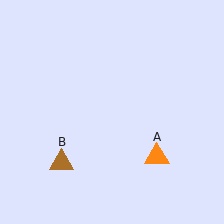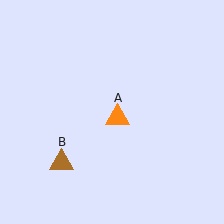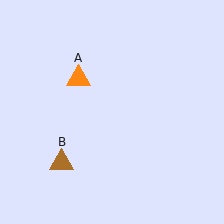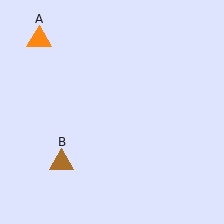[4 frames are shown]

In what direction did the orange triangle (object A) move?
The orange triangle (object A) moved up and to the left.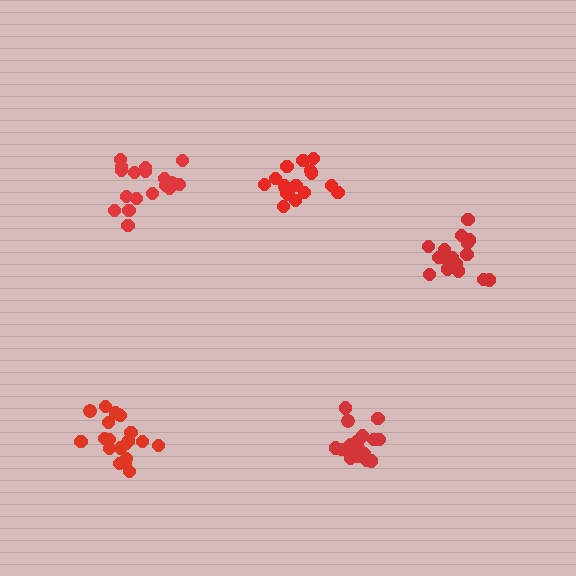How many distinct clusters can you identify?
There are 5 distinct clusters.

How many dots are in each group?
Group 1: 18 dots, Group 2: 16 dots, Group 3: 16 dots, Group 4: 17 dots, Group 5: 20 dots (87 total).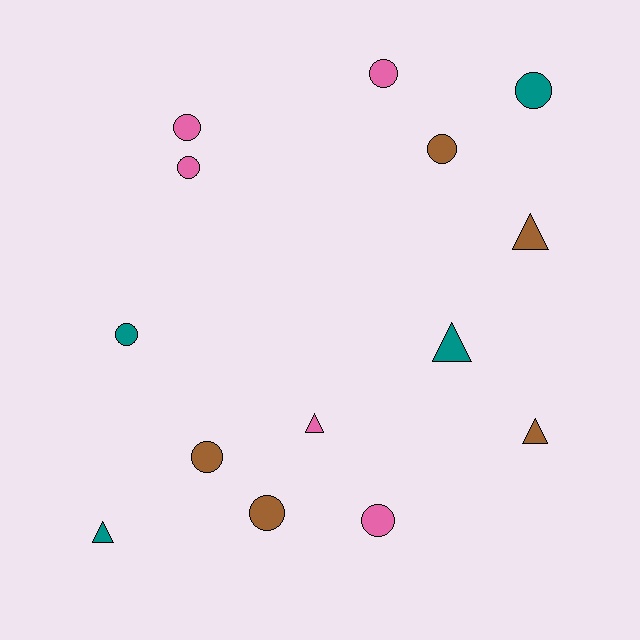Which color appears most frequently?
Pink, with 5 objects.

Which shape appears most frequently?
Circle, with 9 objects.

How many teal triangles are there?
There are 2 teal triangles.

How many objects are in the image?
There are 14 objects.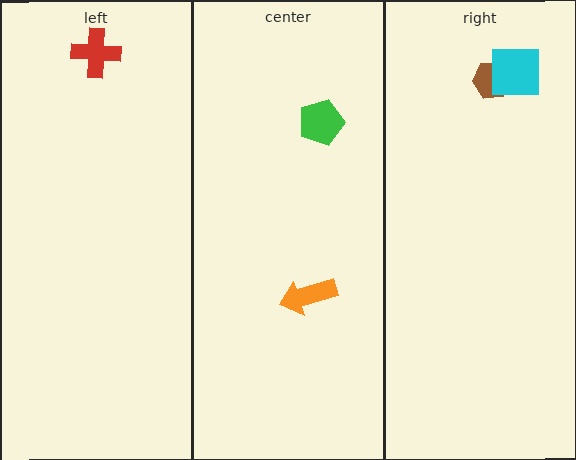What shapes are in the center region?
The orange arrow, the green pentagon.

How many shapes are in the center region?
2.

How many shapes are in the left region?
1.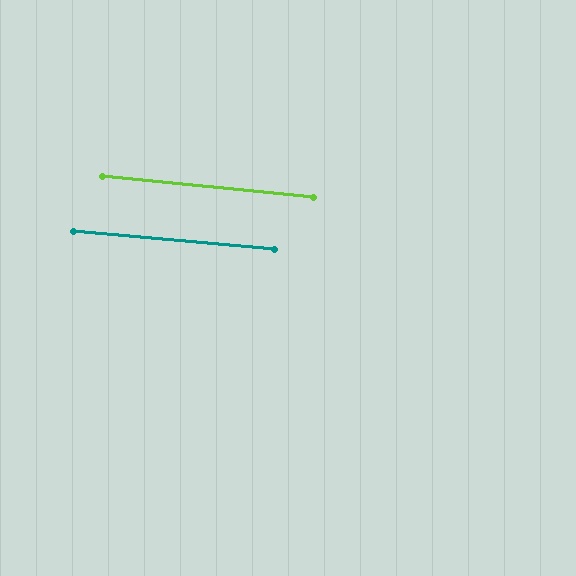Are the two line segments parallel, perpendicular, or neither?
Parallel — their directions differ by only 0.6°.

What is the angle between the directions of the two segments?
Approximately 1 degree.